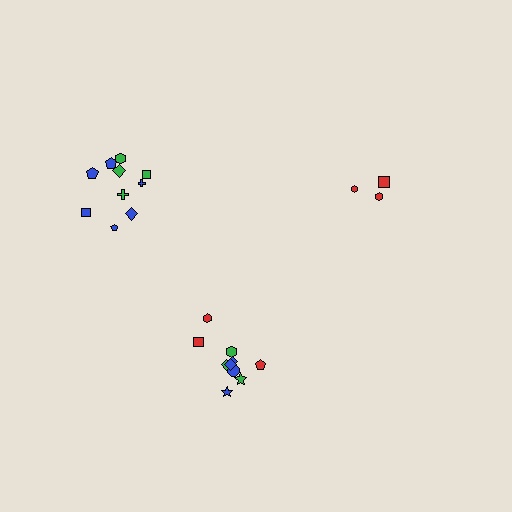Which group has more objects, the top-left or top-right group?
The top-left group.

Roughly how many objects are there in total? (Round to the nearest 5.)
Roughly 25 objects in total.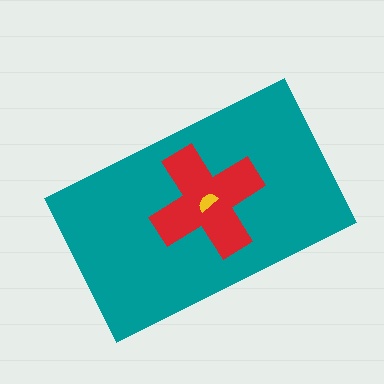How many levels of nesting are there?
3.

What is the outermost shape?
The teal rectangle.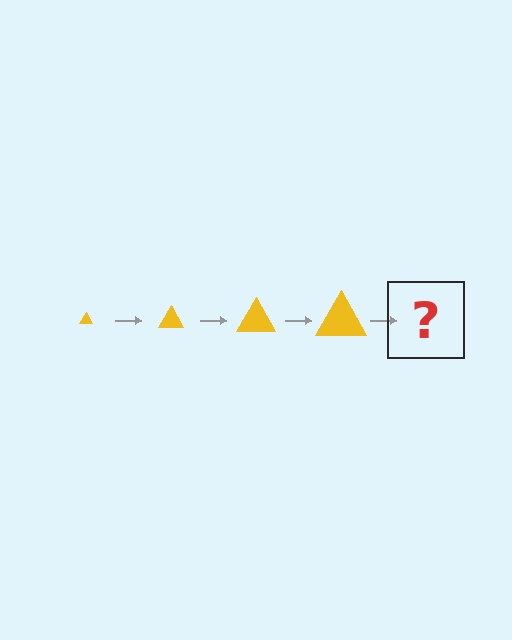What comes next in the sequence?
The next element should be a yellow triangle, larger than the previous one.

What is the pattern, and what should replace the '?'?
The pattern is that the triangle gets progressively larger each step. The '?' should be a yellow triangle, larger than the previous one.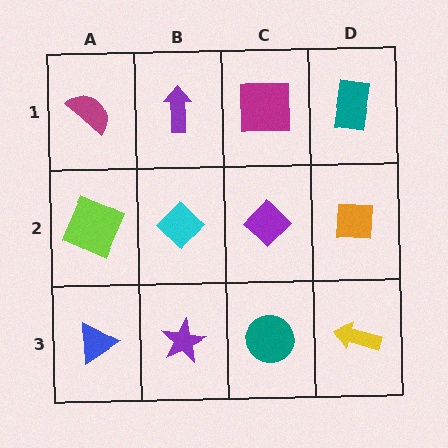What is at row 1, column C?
A magenta square.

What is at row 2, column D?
An orange square.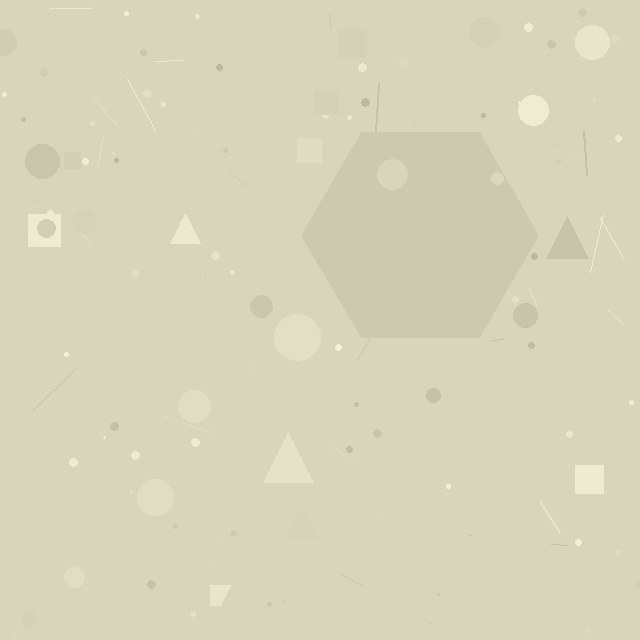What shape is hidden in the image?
A hexagon is hidden in the image.